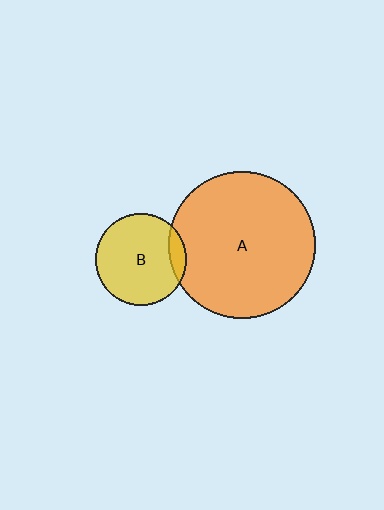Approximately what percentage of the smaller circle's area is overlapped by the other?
Approximately 10%.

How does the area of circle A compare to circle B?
Approximately 2.6 times.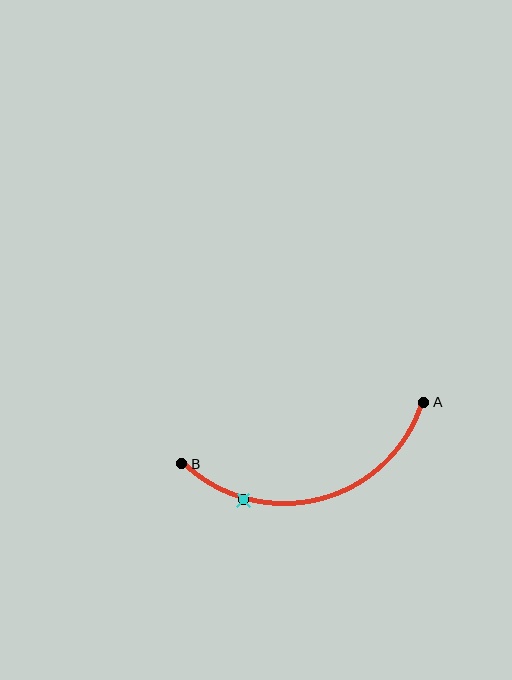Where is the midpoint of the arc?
The arc midpoint is the point on the curve farthest from the straight line joining A and B. It sits below that line.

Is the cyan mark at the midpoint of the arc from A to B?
No. The cyan mark lies on the arc but is closer to endpoint B. The arc midpoint would be at the point on the curve equidistant along the arc from both A and B.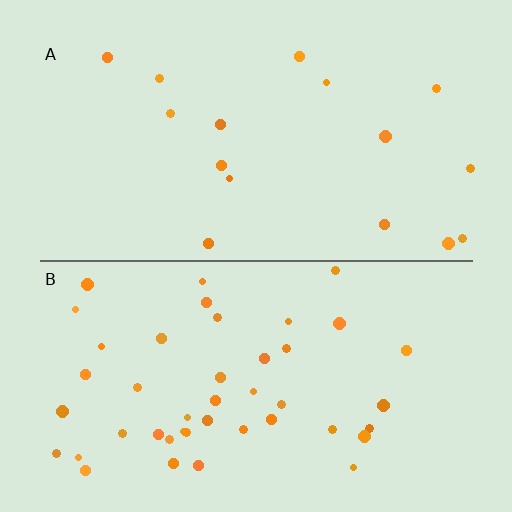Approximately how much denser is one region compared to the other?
Approximately 2.7× — region B over region A.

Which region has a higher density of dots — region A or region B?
B (the bottom).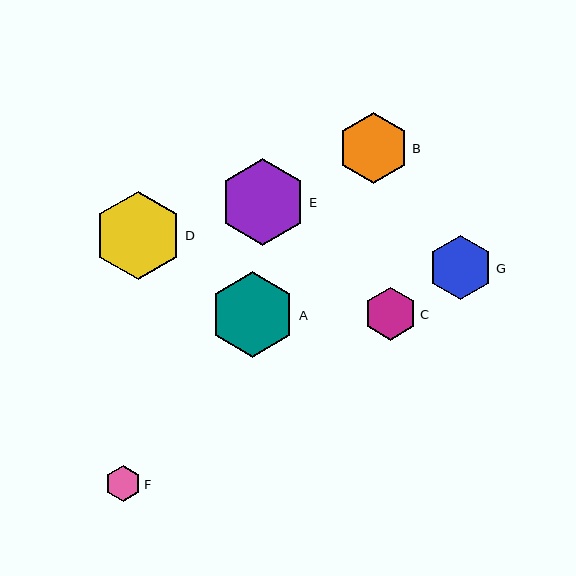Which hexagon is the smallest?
Hexagon F is the smallest with a size of approximately 37 pixels.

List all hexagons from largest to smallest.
From largest to smallest: D, E, A, B, G, C, F.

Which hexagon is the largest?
Hexagon D is the largest with a size of approximately 88 pixels.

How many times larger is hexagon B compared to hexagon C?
Hexagon B is approximately 1.3 times the size of hexagon C.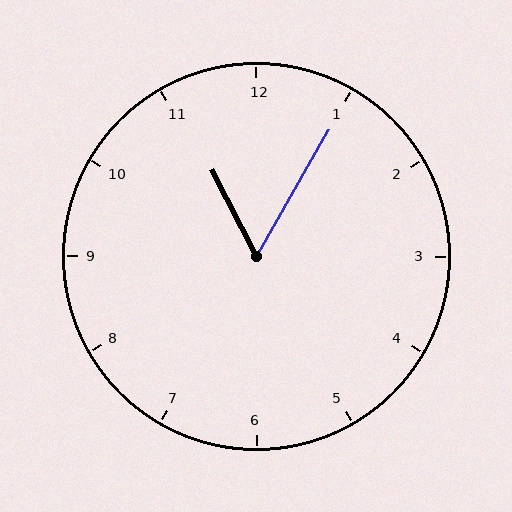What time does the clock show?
11:05.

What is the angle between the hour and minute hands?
Approximately 58 degrees.